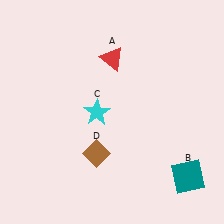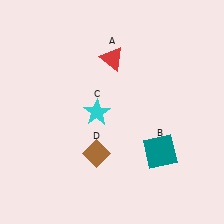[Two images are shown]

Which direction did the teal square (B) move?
The teal square (B) moved left.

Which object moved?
The teal square (B) moved left.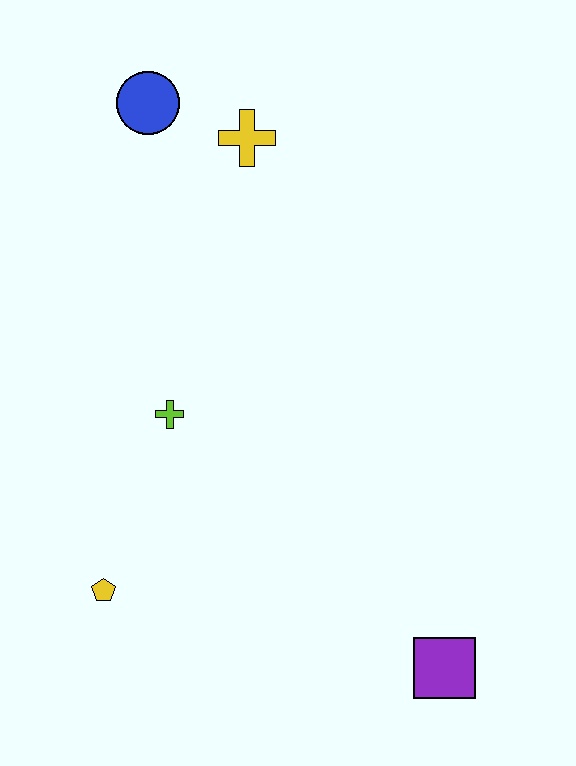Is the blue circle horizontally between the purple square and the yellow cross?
No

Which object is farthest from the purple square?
The blue circle is farthest from the purple square.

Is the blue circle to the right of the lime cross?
No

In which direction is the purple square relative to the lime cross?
The purple square is to the right of the lime cross.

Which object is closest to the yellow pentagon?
The lime cross is closest to the yellow pentagon.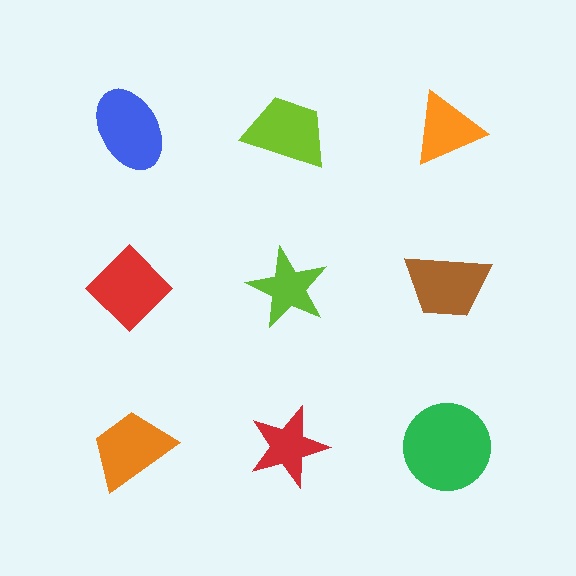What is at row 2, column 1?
A red diamond.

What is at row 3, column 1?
An orange trapezoid.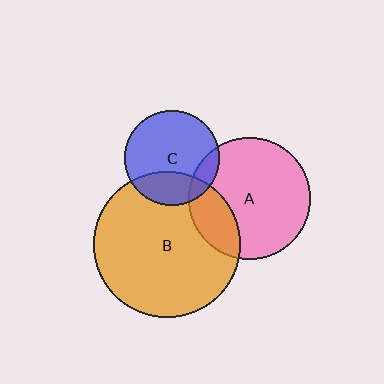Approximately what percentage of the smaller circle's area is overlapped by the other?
Approximately 15%.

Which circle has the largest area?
Circle B (orange).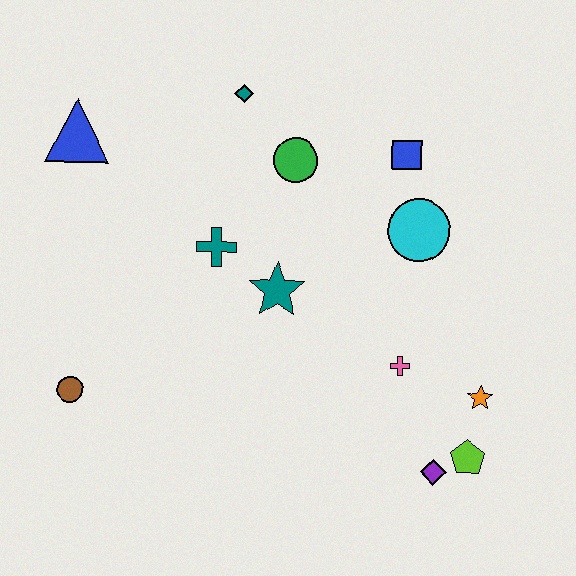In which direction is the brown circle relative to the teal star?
The brown circle is to the left of the teal star.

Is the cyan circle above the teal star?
Yes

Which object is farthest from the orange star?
The blue triangle is farthest from the orange star.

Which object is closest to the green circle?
The teal diamond is closest to the green circle.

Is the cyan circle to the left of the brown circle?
No